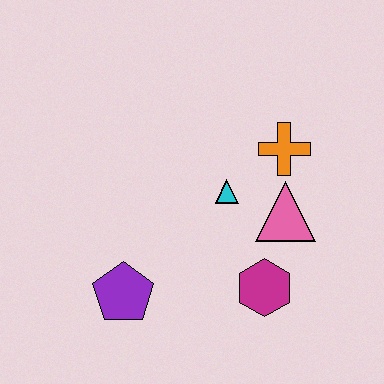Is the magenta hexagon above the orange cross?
No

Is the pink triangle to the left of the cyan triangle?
No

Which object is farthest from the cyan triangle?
The purple pentagon is farthest from the cyan triangle.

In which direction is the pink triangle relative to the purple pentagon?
The pink triangle is to the right of the purple pentagon.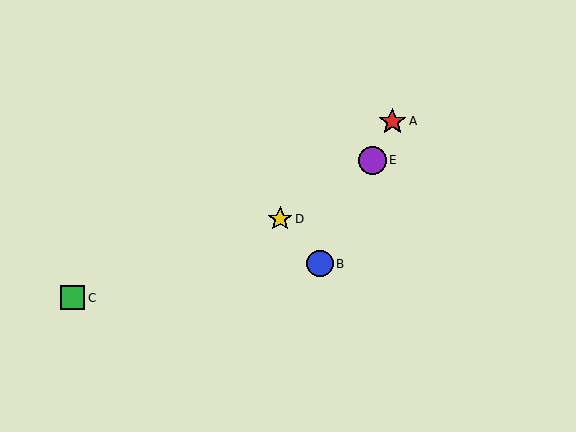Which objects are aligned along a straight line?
Objects A, B, E are aligned along a straight line.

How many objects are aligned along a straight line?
3 objects (A, B, E) are aligned along a straight line.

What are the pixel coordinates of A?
Object A is at (392, 121).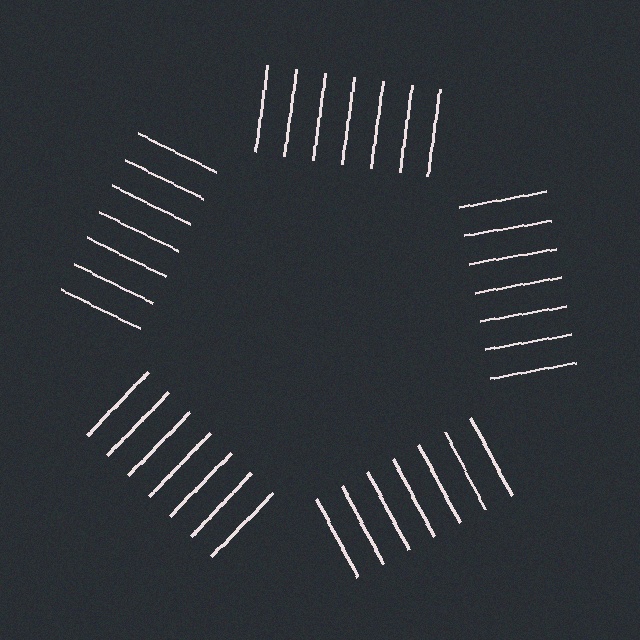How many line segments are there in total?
35 — 7 along each of the 5 edges.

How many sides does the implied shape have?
5 sides — the line-ends trace a pentagon.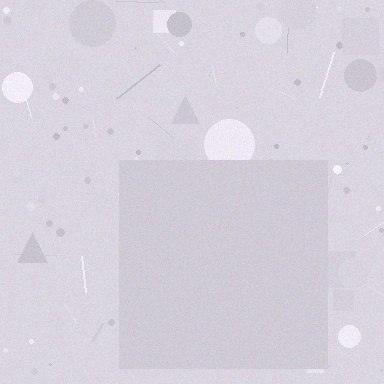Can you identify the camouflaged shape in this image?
The camouflaged shape is a square.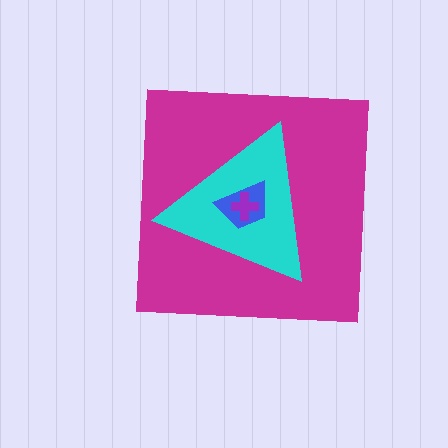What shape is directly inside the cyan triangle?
The blue trapezoid.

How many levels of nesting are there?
4.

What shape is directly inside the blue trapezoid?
The purple cross.